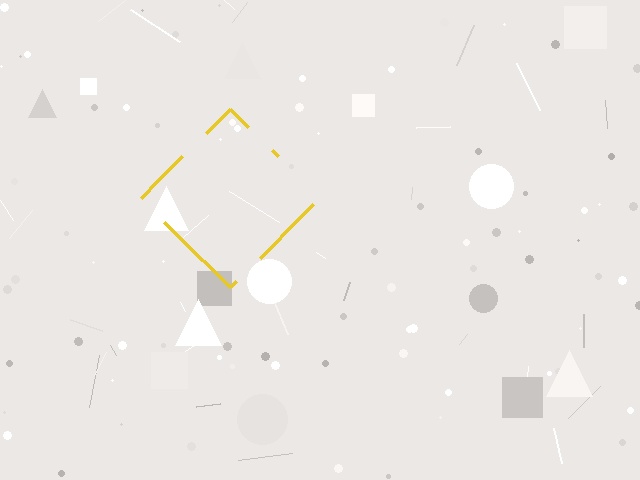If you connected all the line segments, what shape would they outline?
They would outline a diamond.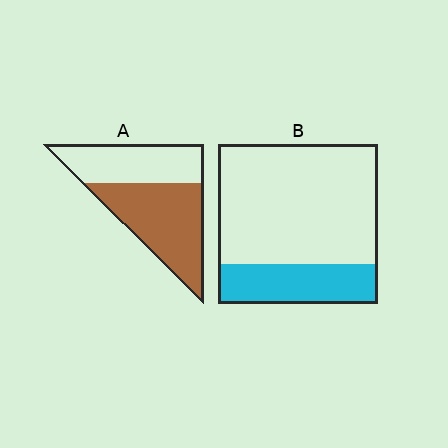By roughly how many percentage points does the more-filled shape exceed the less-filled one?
By roughly 30 percentage points (A over B).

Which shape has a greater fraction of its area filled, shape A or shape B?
Shape A.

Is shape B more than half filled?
No.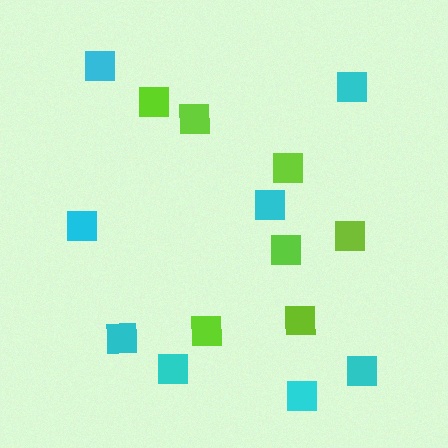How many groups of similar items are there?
There are 2 groups: one group of lime squares (7) and one group of cyan squares (8).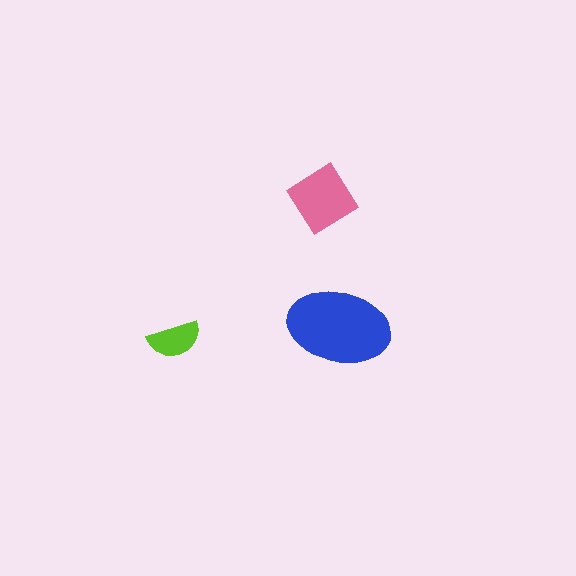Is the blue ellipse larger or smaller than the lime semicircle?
Larger.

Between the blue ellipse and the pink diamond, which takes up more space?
The blue ellipse.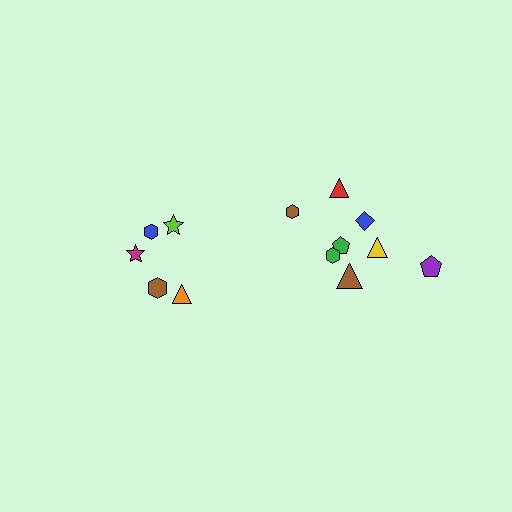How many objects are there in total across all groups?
There are 13 objects.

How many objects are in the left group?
There are 5 objects.